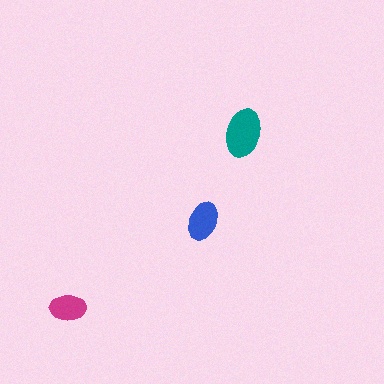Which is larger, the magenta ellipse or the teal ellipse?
The teal one.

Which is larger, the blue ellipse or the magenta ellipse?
The blue one.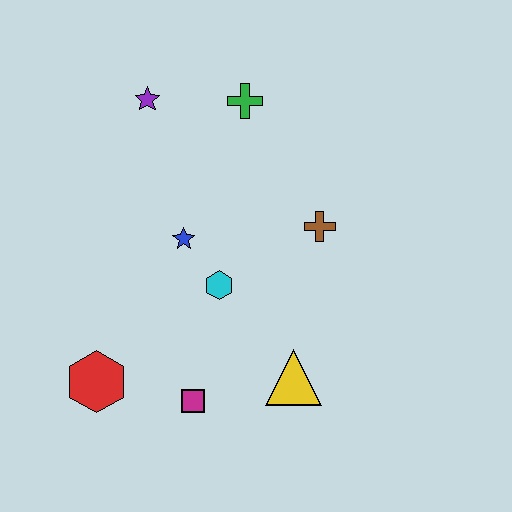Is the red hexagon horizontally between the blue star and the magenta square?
No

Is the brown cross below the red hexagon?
No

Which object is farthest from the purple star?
The yellow triangle is farthest from the purple star.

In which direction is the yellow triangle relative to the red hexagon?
The yellow triangle is to the right of the red hexagon.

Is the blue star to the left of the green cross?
Yes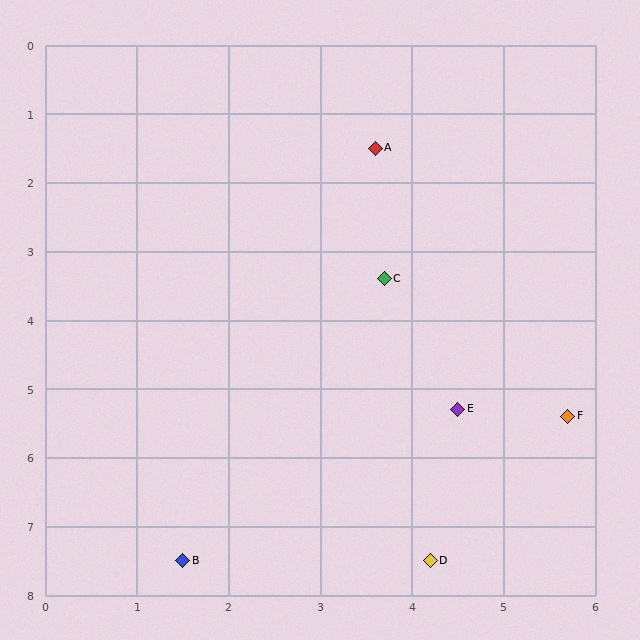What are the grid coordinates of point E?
Point E is at approximately (4.5, 5.3).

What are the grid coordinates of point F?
Point F is at approximately (5.7, 5.4).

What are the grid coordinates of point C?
Point C is at approximately (3.7, 3.4).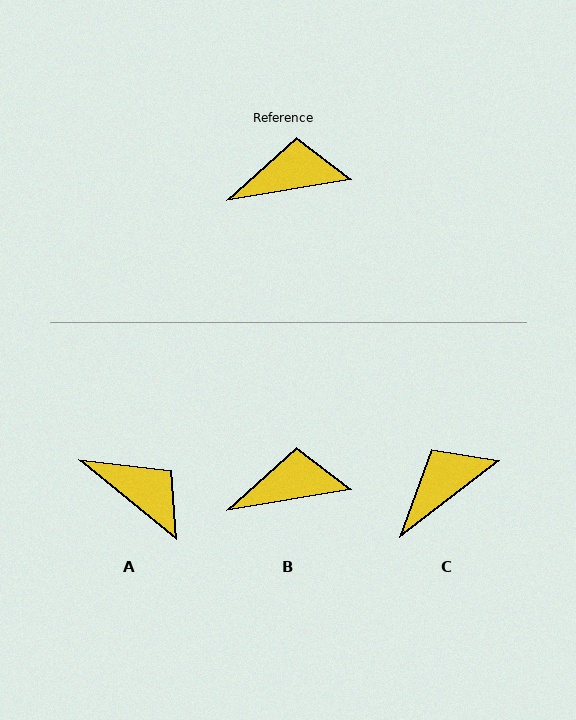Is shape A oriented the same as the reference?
No, it is off by about 49 degrees.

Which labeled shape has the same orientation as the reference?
B.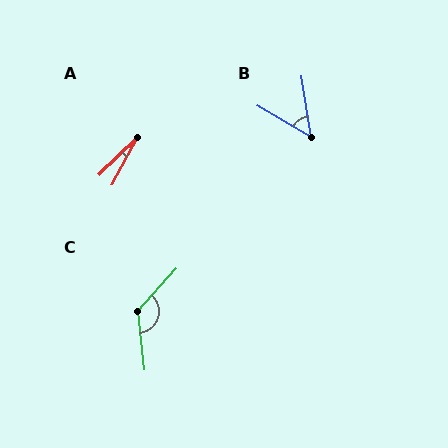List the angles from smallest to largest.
A (17°), B (51°), C (131°).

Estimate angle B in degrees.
Approximately 51 degrees.